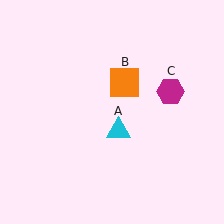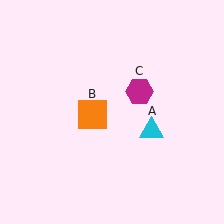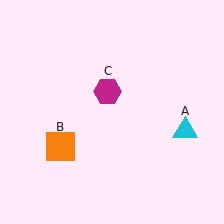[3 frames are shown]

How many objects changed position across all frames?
3 objects changed position: cyan triangle (object A), orange square (object B), magenta hexagon (object C).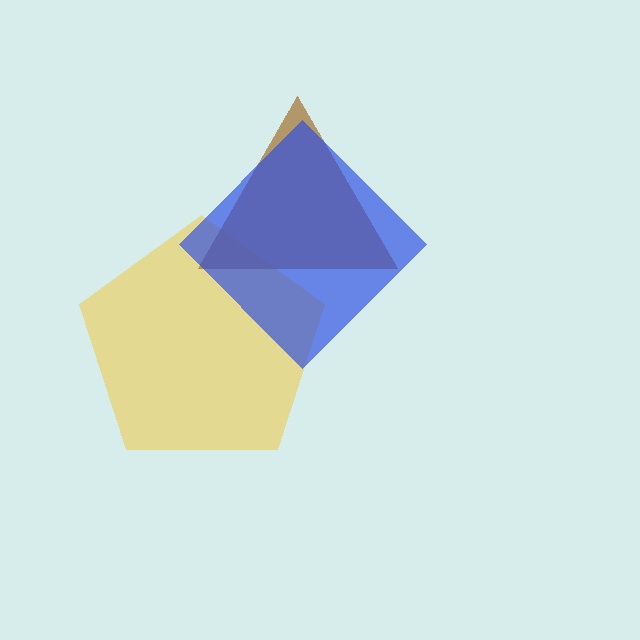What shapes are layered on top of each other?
The layered shapes are: a yellow pentagon, a brown triangle, a blue diamond.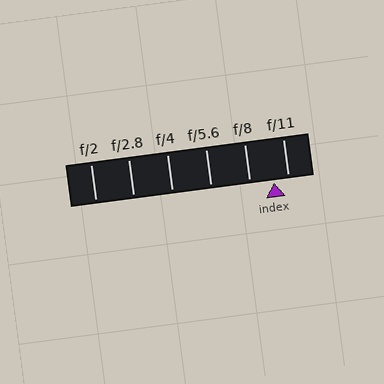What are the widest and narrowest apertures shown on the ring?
The widest aperture shown is f/2 and the narrowest is f/11.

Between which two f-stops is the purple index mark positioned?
The index mark is between f/8 and f/11.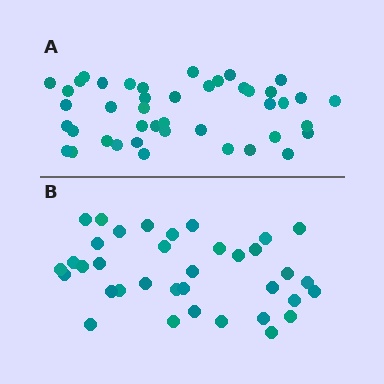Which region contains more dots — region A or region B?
Region A (the top region) has more dots.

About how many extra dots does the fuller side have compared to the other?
Region A has roughly 8 or so more dots than region B.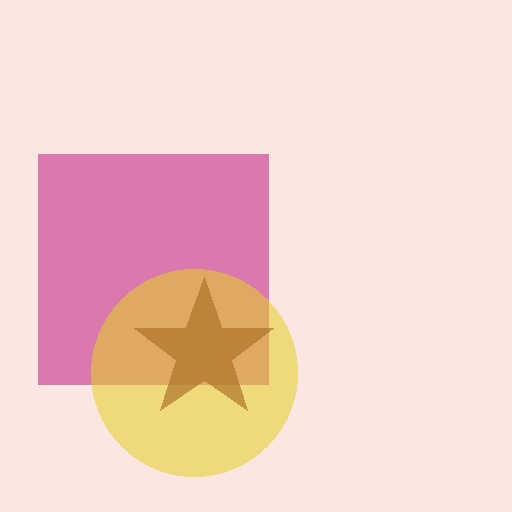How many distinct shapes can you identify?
There are 3 distinct shapes: a magenta square, a yellow circle, a brown star.